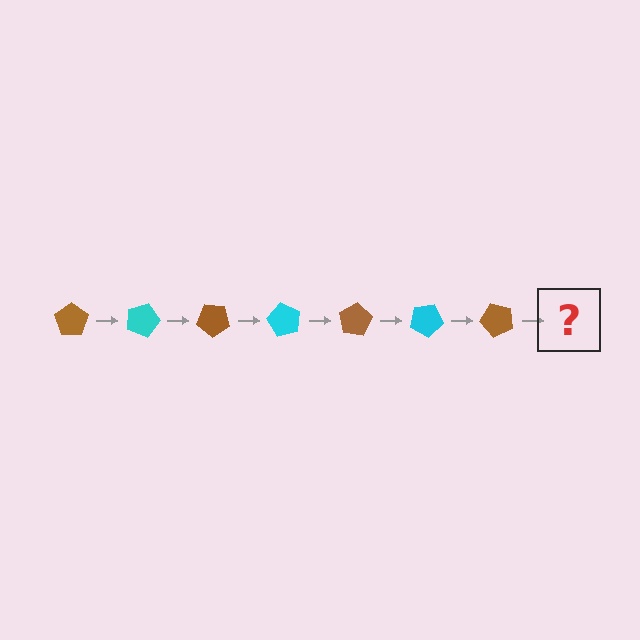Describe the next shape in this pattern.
It should be a cyan pentagon, rotated 140 degrees from the start.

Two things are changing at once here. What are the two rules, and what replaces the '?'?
The two rules are that it rotates 20 degrees each step and the color cycles through brown and cyan. The '?' should be a cyan pentagon, rotated 140 degrees from the start.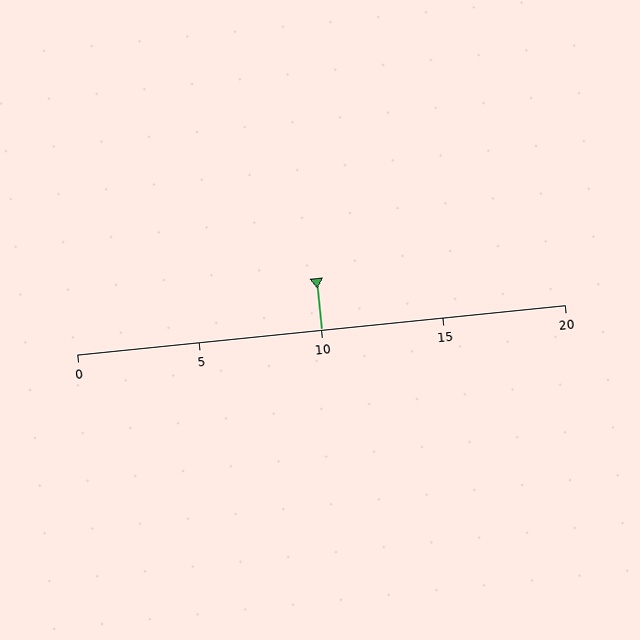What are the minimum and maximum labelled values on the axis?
The axis runs from 0 to 20.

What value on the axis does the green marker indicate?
The marker indicates approximately 10.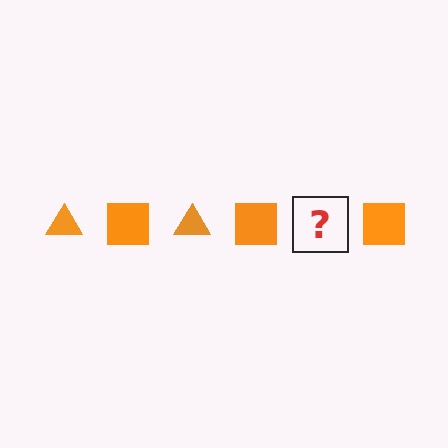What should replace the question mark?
The question mark should be replaced with an orange triangle.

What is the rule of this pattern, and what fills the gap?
The rule is that the pattern cycles through triangle, square shapes in orange. The gap should be filled with an orange triangle.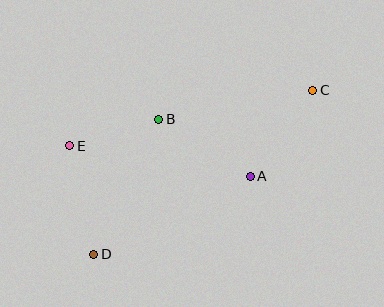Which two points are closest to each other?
Points B and E are closest to each other.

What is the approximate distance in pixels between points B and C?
The distance between B and C is approximately 157 pixels.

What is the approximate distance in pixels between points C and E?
The distance between C and E is approximately 249 pixels.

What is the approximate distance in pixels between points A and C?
The distance between A and C is approximately 106 pixels.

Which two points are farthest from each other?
Points C and D are farthest from each other.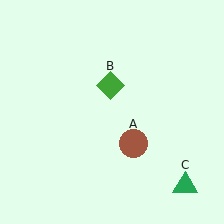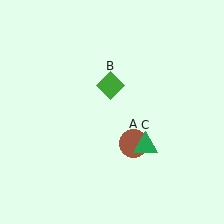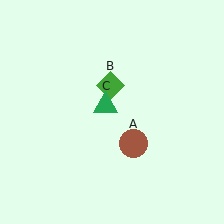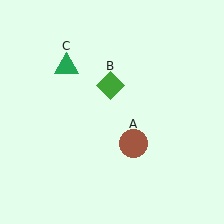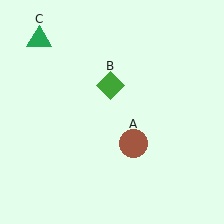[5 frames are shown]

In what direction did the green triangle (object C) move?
The green triangle (object C) moved up and to the left.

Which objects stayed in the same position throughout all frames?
Brown circle (object A) and green diamond (object B) remained stationary.